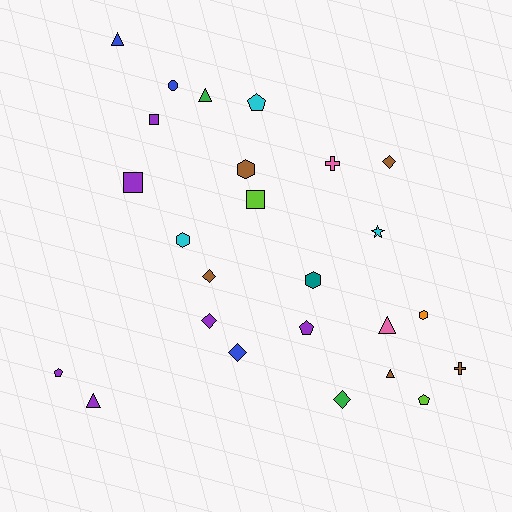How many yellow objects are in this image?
There are no yellow objects.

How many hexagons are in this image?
There are 4 hexagons.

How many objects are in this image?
There are 25 objects.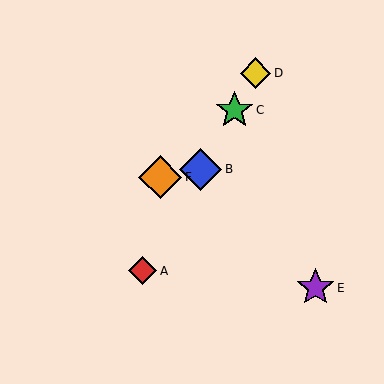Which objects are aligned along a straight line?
Objects A, B, C, D are aligned along a straight line.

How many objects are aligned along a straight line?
4 objects (A, B, C, D) are aligned along a straight line.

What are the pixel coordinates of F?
Object F is at (160, 177).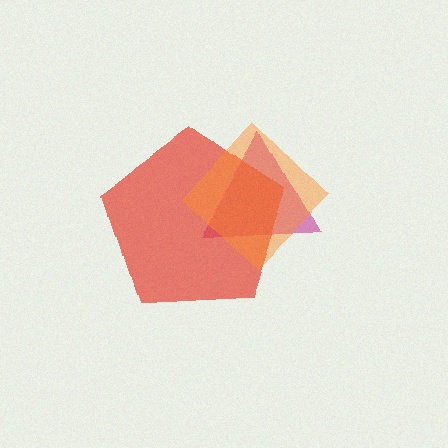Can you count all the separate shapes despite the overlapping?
Yes, there are 3 separate shapes.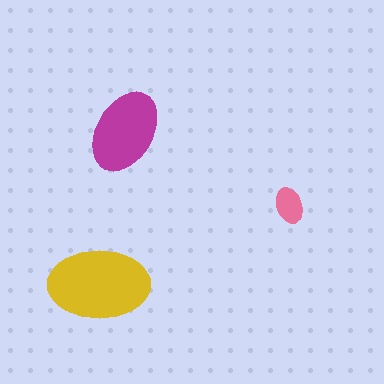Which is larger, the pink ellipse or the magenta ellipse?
The magenta one.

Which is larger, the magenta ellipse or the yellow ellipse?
The yellow one.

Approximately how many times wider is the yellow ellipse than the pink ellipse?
About 3 times wider.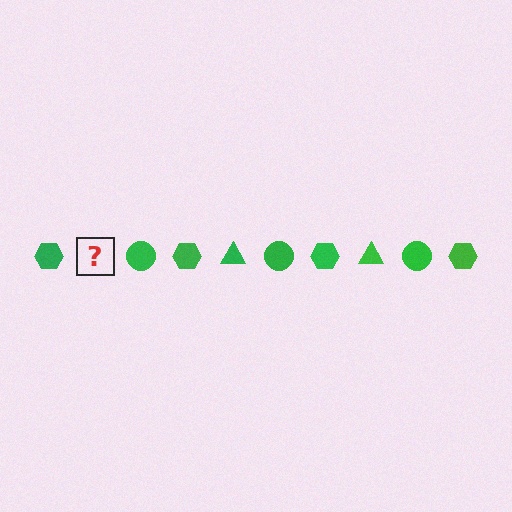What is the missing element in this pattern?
The missing element is a green triangle.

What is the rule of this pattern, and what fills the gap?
The rule is that the pattern cycles through hexagon, triangle, circle shapes in green. The gap should be filled with a green triangle.